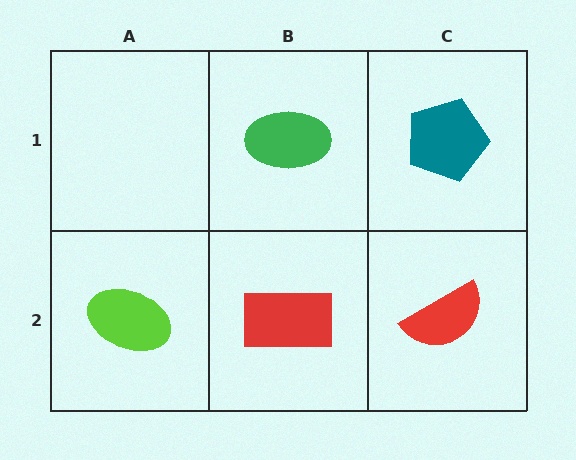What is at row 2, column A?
A lime ellipse.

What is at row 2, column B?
A red rectangle.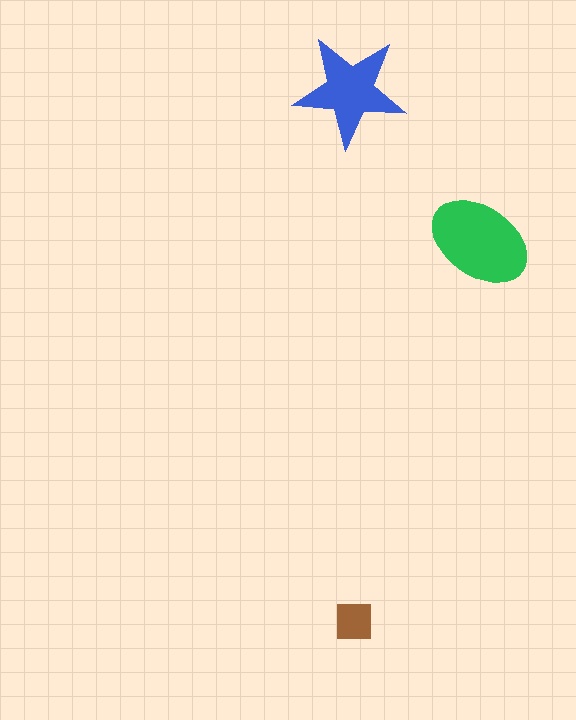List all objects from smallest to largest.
The brown square, the blue star, the green ellipse.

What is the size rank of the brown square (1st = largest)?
3rd.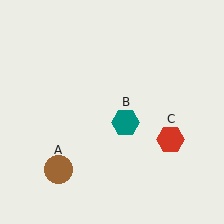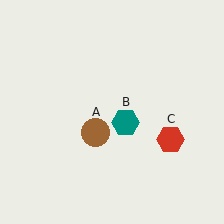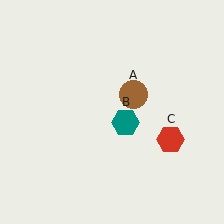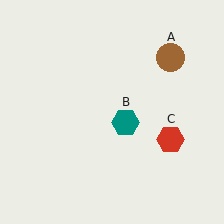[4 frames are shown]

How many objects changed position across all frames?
1 object changed position: brown circle (object A).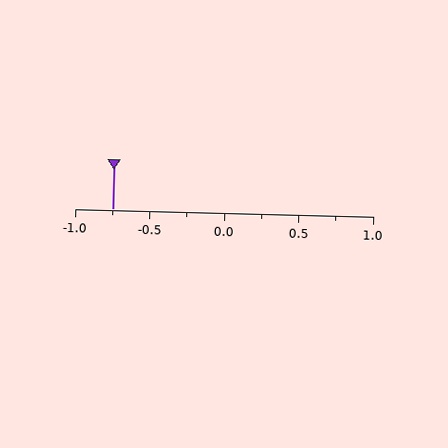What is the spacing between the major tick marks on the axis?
The major ticks are spaced 0.5 apart.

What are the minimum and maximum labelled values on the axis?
The axis runs from -1.0 to 1.0.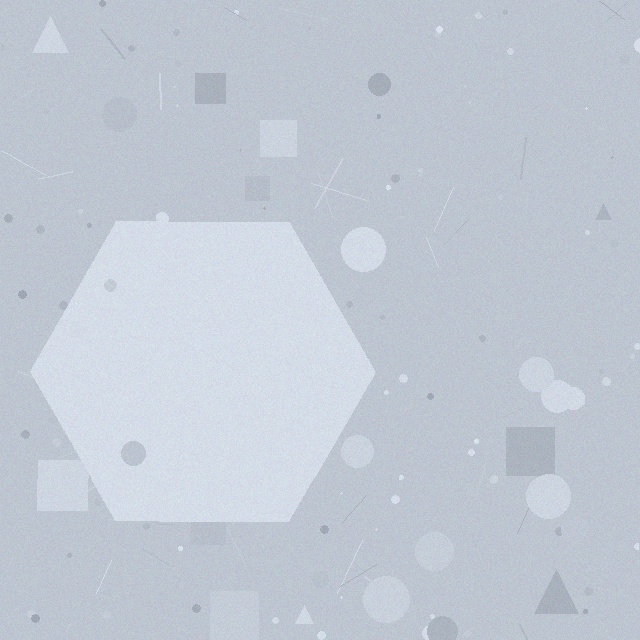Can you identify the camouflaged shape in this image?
The camouflaged shape is a hexagon.